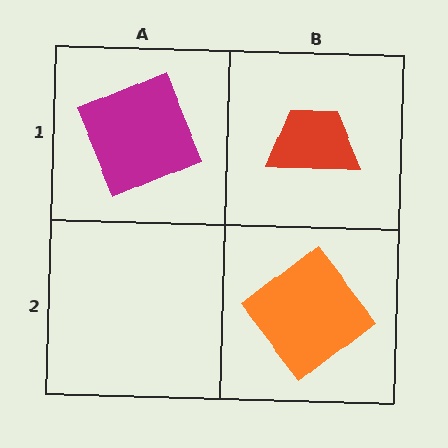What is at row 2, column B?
An orange diamond.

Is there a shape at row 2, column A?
No, that cell is empty.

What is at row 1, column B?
A red trapezoid.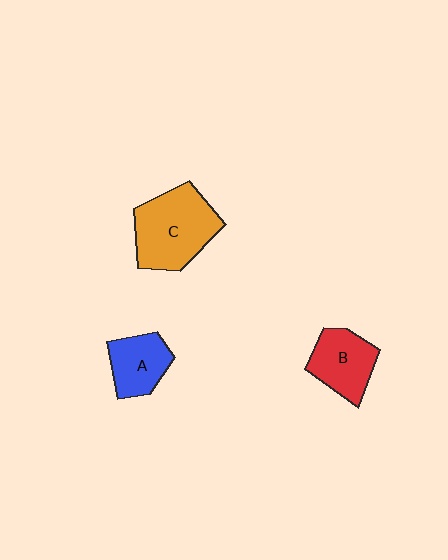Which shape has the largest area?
Shape C (orange).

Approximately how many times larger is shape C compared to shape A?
Approximately 1.8 times.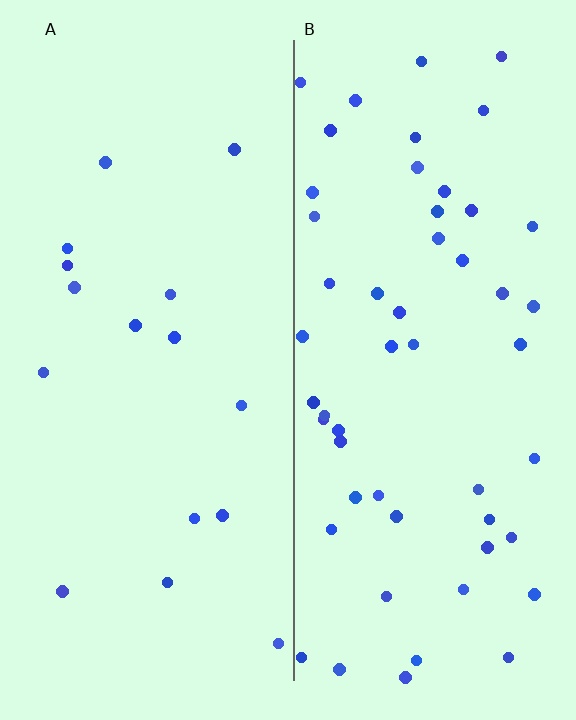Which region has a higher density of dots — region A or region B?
B (the right).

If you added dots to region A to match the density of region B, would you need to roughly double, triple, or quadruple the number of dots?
Approximately triple.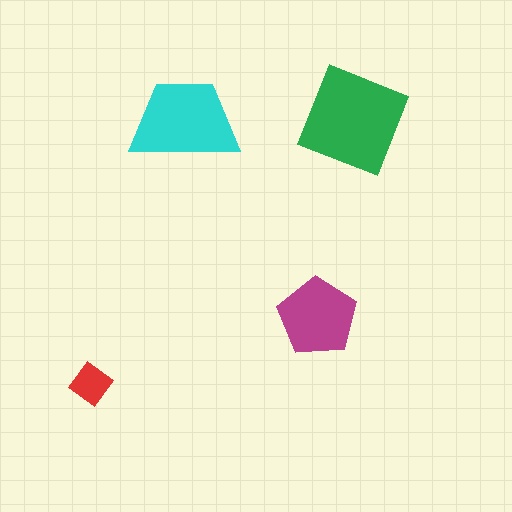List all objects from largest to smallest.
The green diamond, the cyan trapezoid, the magenta pentagon, the red diamond.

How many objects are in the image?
There are 4 objects in the image.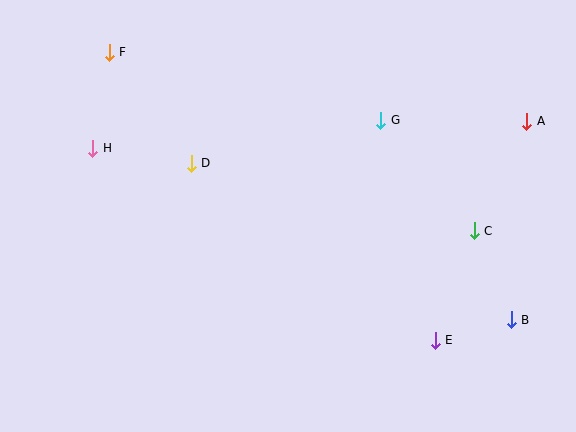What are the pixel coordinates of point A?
Point A is at (527, 121).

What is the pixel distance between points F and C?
The distance between F and C is 406 pixels.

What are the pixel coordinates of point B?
Point B is at (511, 320).